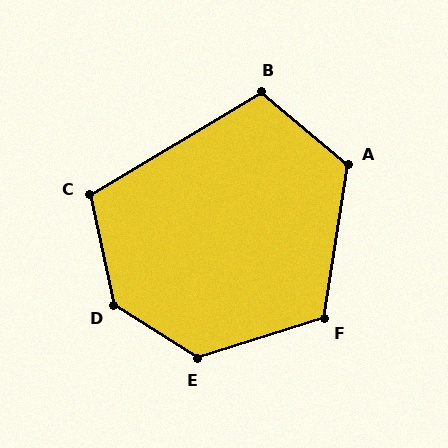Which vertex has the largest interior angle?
D, at approximately 134 degrees.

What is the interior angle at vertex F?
Approximately 117 degrees (obtuse).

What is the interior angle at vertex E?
Approximately 130 degrees (obtuse).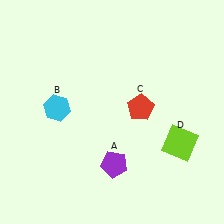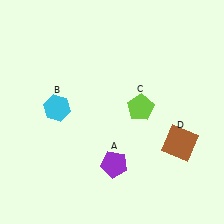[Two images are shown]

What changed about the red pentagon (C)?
In Image 1, C is red. In Image 2, it changed to lime.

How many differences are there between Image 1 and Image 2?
There are 2 differences between the two images.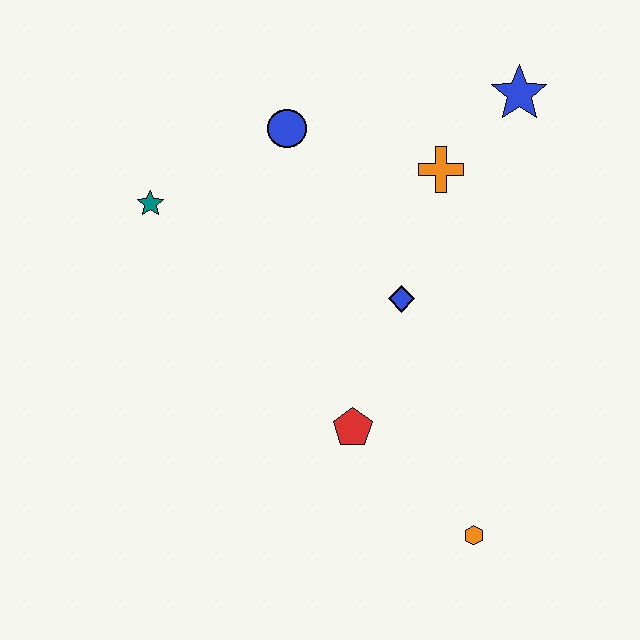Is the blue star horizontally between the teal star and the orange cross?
No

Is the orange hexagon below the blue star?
Yes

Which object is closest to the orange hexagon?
The red pentagon is closest to the orange hexagon.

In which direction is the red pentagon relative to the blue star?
The red pentagon is below the blue star.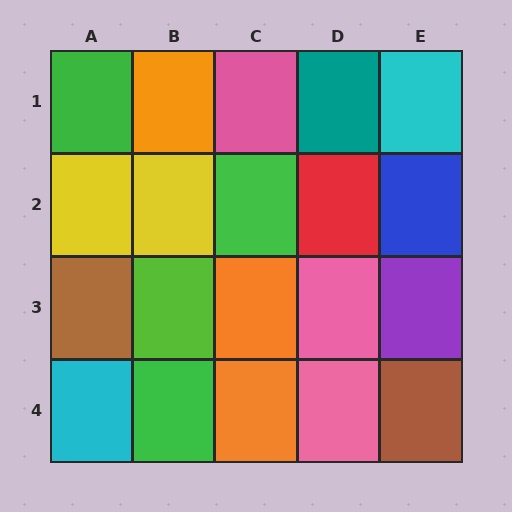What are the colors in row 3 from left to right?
Brown, lime, orange, pink, purple.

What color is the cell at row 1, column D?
Teal.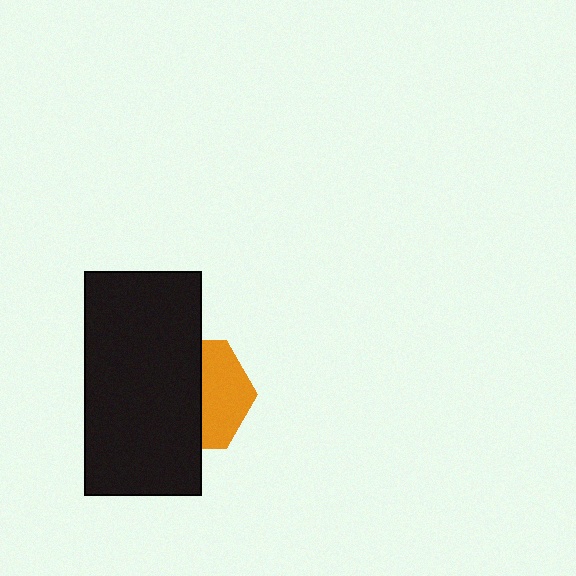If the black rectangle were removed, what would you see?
You would see the complete orange hexagon.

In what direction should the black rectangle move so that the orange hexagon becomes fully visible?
The black rectangle should move left. That is the shortest direction to clear the overlap and leave the orange hexagon fully visible.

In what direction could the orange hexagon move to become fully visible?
The orange hexagon could move right. That would shift it out from behind the black rectangle entirely.